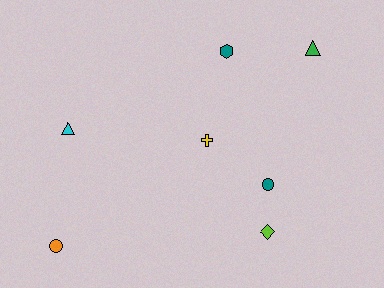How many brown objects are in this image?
There are no brown objects.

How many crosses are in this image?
There is 1 cross.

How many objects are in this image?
There are 7 objects.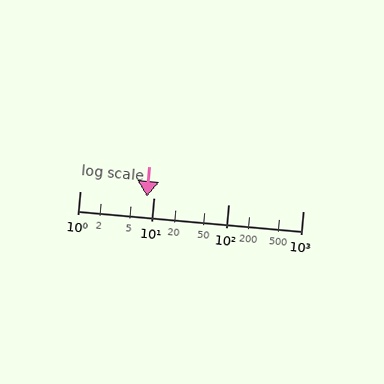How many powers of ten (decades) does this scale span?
The scale spans 3 decades, from 1 to 1000.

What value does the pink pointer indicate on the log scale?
The pointer indicates approximately 8.1.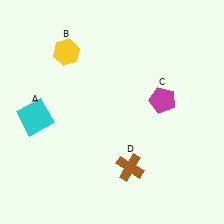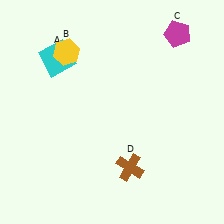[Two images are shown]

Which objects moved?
The objects that moved are: the cyan square (A), the magenta pentagon (C).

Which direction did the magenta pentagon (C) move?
The magenta pentagon (C) moved up.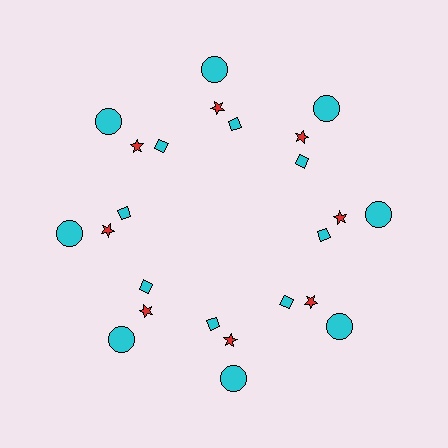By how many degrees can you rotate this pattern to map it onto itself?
The pattern maps onto itself every 45 degrees of rotation.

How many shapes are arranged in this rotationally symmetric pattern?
There are 24 shapes, arranged in 8 groups of 3.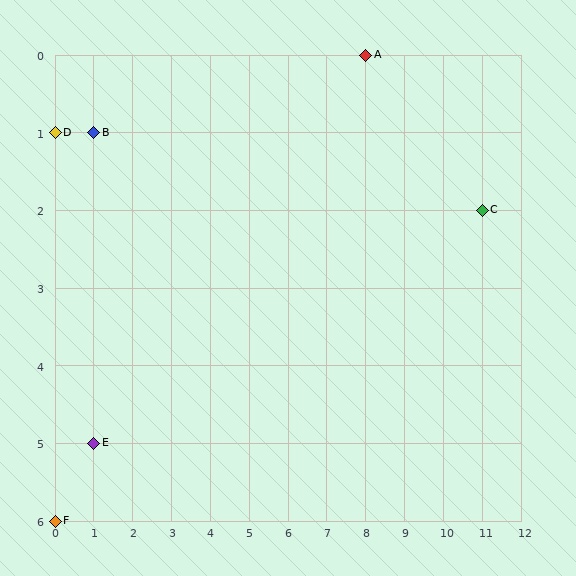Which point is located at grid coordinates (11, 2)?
Point C is at (11, 2).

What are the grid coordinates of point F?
Point F is at grid coordinates (0, 6).